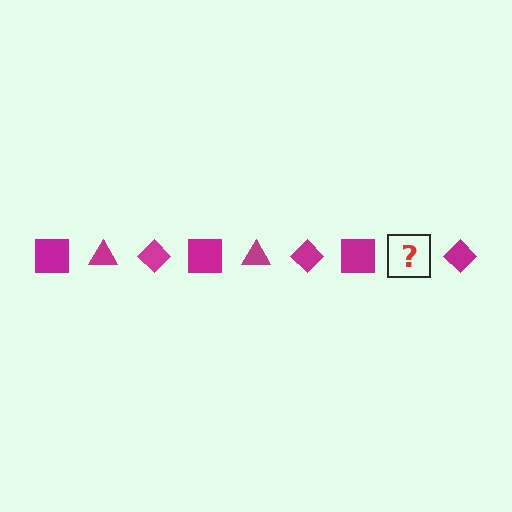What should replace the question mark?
The question mark should be replaced with a magenta triangle.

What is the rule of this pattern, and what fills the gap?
The rule is that the pattern cycles through square, triangle, diamond shapes in magenta. The gap should be filled with a magenta triangle.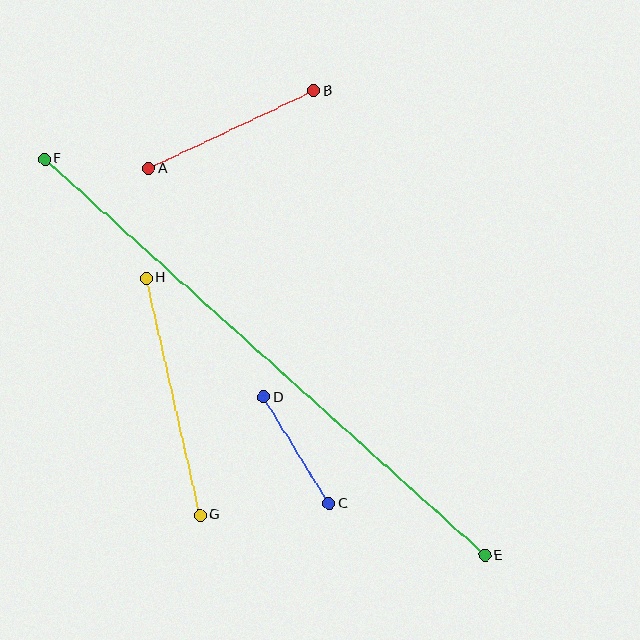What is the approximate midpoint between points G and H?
The midpoint is at approximately (173, 397) pixels.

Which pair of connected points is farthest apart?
Points E and F are farthest apart.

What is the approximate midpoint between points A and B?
The midpoint is at approximately (231, 130) pixels.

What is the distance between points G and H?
The distance is approximately 243 pixels.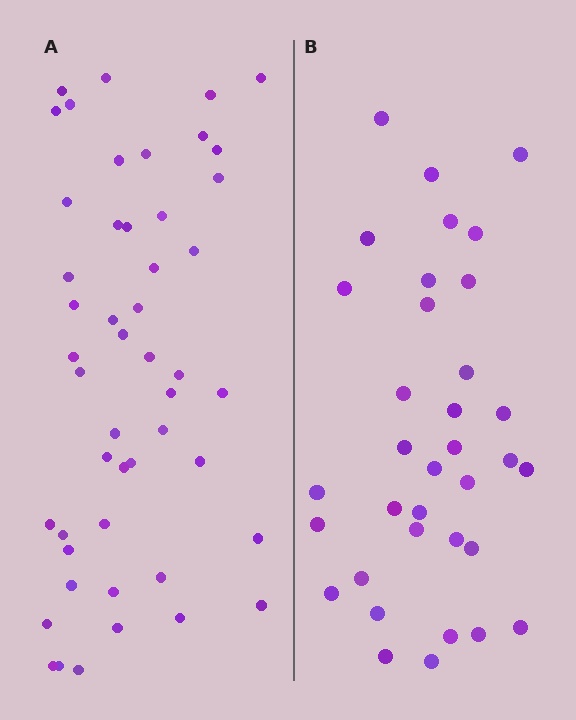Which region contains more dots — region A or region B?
Region A (the left region) has more dots.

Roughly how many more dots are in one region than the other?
Region A has approximately 15 more dots than region B.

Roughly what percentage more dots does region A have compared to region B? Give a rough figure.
About 40% more.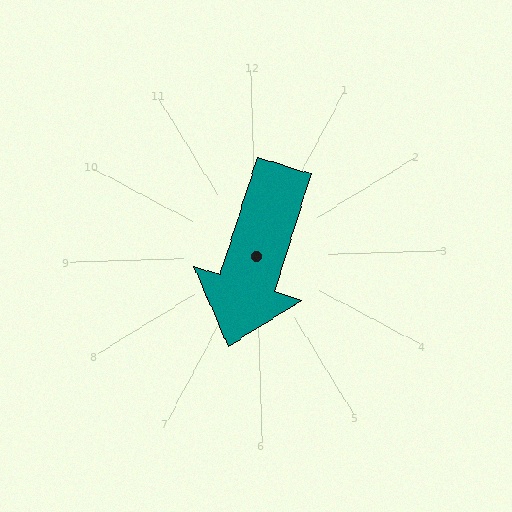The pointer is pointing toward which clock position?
Roughly 7 o'clock.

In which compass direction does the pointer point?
South.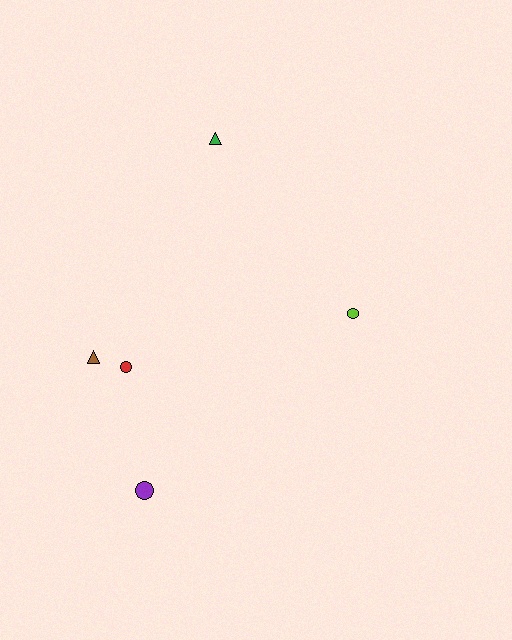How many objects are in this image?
There are 5 objects.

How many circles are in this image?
There are 3 circles.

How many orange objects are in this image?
There are no orange objects.